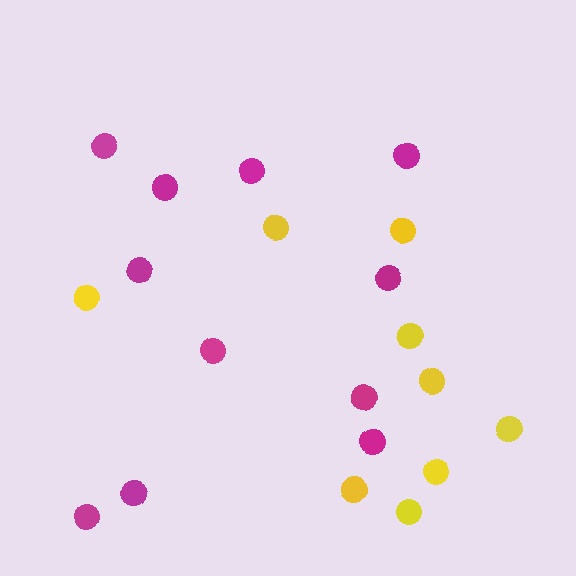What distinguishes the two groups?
There are 2 groups: one group of magenta circles (11) and one group of yellow circles (9).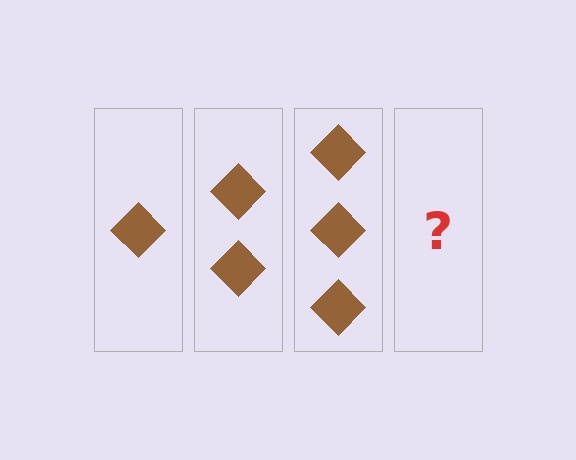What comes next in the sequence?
The next element should be 4 diamonds.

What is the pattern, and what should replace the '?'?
The pattern is that each step adds one more diamond. The '?' should be 4 diamonds.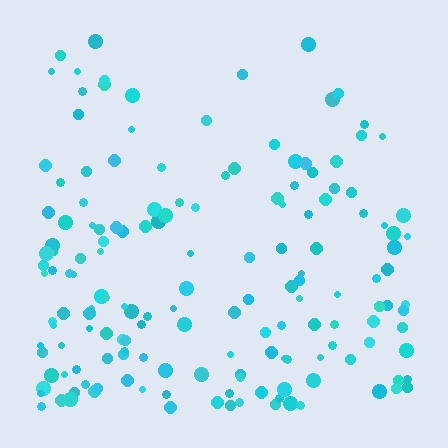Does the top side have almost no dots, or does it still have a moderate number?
Still a moderate number, just noticeably fewer than the bottom.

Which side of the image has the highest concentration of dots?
The bottom.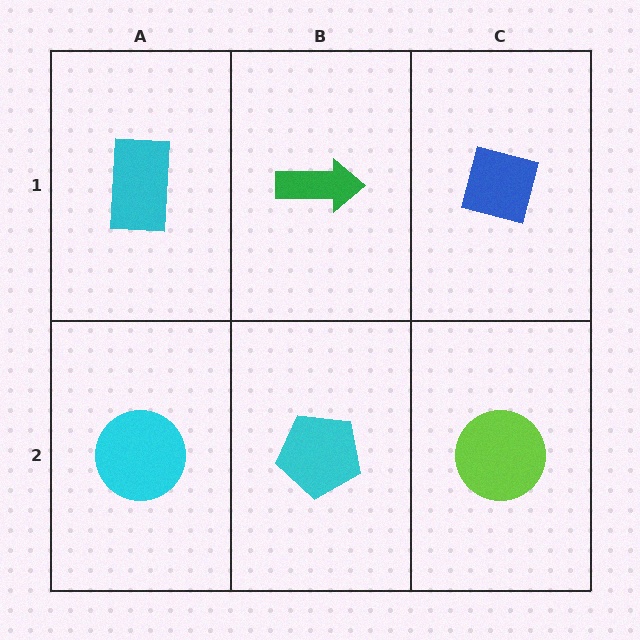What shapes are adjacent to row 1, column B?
A cyan pentagon (row 2, column B), a cyan rectangle (row 1, column A), a blue square (row 1, column C).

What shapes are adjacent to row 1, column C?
A lime circle (row 2, column C), a green arrow (row 1, column B).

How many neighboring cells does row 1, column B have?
3.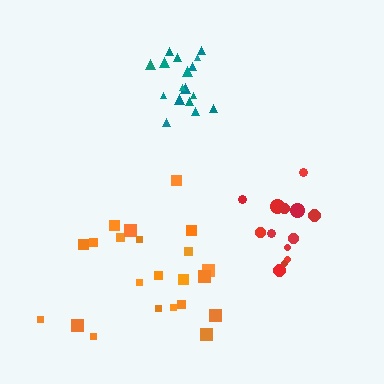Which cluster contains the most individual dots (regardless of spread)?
Orange (22).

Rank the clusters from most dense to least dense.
teal, red, orange.